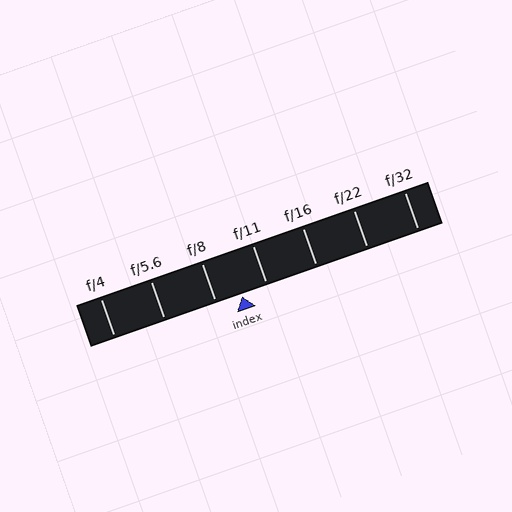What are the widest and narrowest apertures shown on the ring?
The widest aperture shown is f/4 and the narrowest is f/32.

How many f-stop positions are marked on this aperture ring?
There are 7 f-stop positions marked.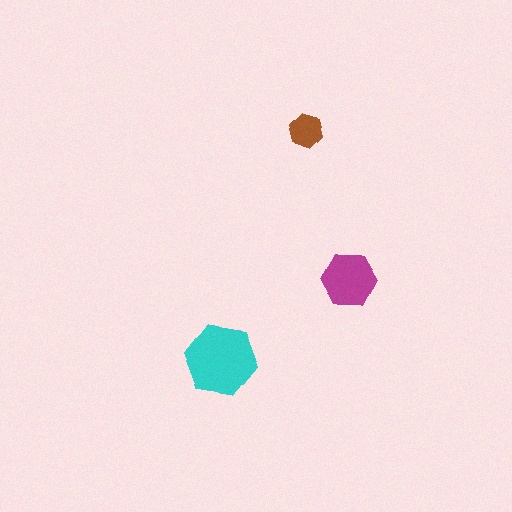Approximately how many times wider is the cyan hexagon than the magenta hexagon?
About 1.5 times wider.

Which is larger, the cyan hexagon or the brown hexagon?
The cyan one.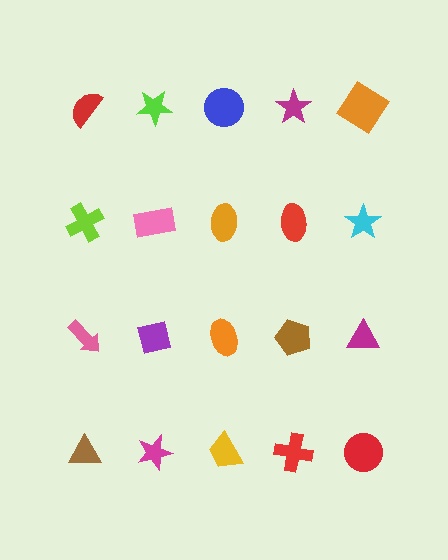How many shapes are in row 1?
5 shapes.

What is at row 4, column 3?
A yellow trapezoid.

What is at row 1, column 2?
A lime star.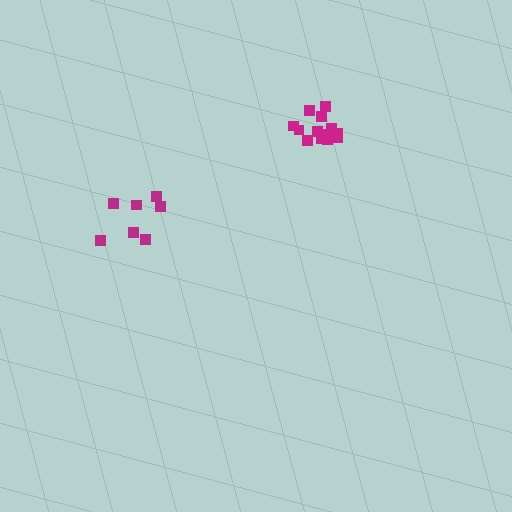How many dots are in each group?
Group 1: 13 dots, Group 2: 7 dots (20 total).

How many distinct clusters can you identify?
There are 2 distinct clusters.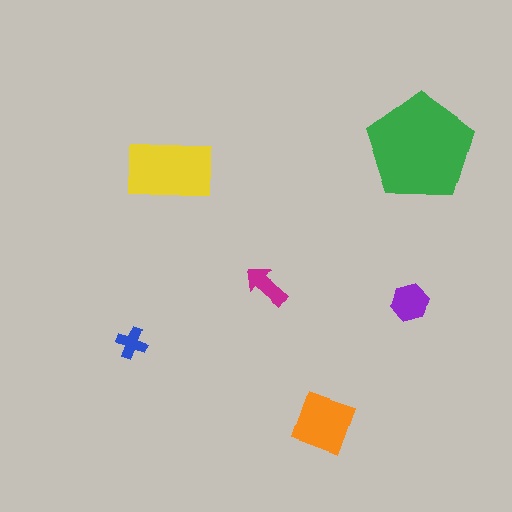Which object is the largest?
The green pentagon.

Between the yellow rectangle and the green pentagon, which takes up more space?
The green pentagon.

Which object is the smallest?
The blue cross.